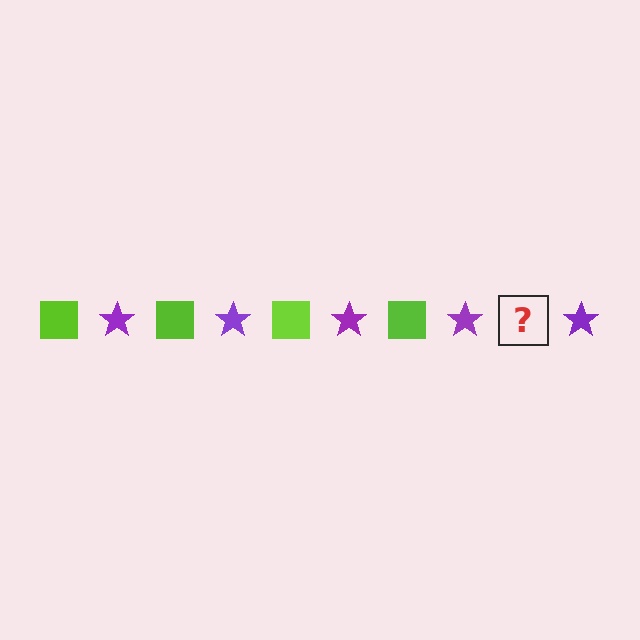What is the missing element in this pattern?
The missing element is a lime square.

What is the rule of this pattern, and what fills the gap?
The rule is that the pattern alternates between lime square and purple star. The gap should be filled with a lime square.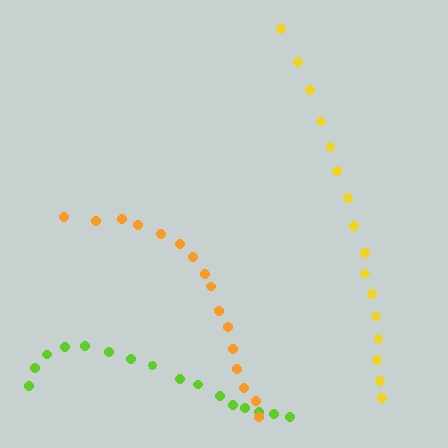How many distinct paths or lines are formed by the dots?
There are 3 distinct paths.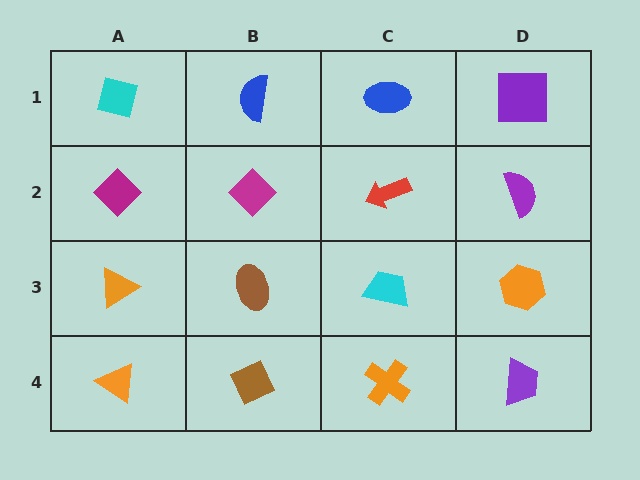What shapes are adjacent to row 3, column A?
A magenta diamond (row 2, column A), an orange triangle (row 4, column A), a brown ellipse (row 3, column B).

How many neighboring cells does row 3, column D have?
3.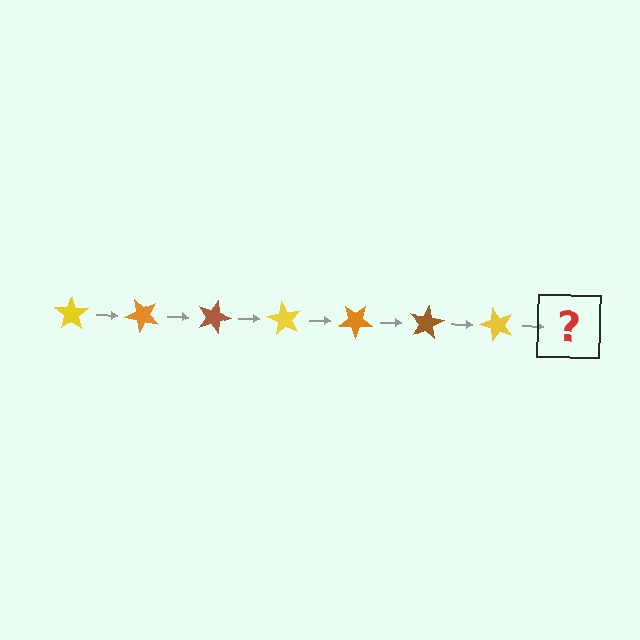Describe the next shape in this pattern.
It should be an orange star, rotated 315 degrees from the start.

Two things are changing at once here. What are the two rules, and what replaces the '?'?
The two rules are that it rotates 45 degrees each step and the color cycles through yellow, orange, and brown. The '?' should be an orange star, rotated 315 degrees from the start.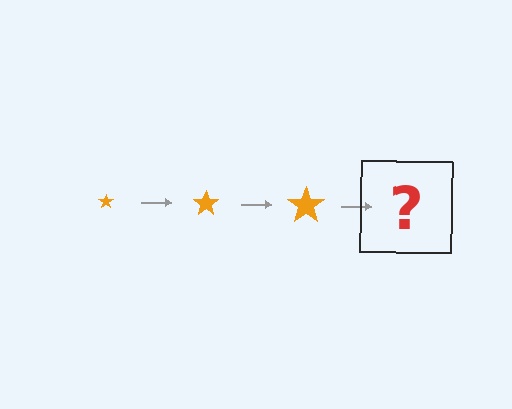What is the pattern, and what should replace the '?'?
The pattern is that the star gets progressively larger each step. The '?' should be an orange star, larger than the previous one.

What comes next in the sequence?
The next element should be an orange star, larger than the previous one.